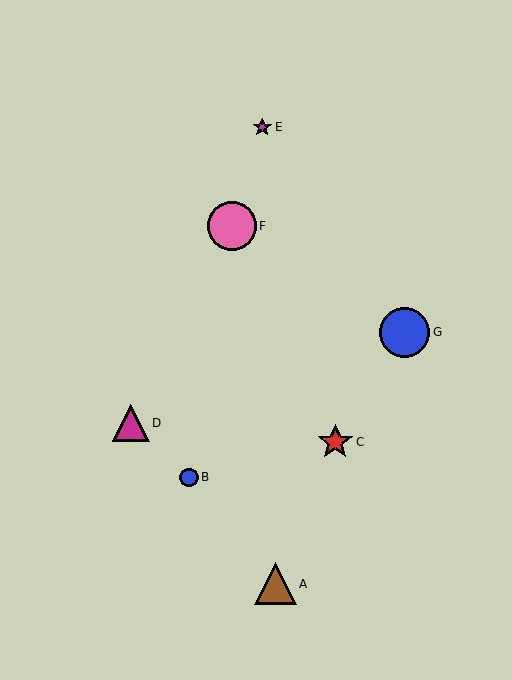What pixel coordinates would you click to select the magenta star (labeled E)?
Click at (262, 127) to select the magenta star E.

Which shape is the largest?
The blue circle (labeled G) is the largest.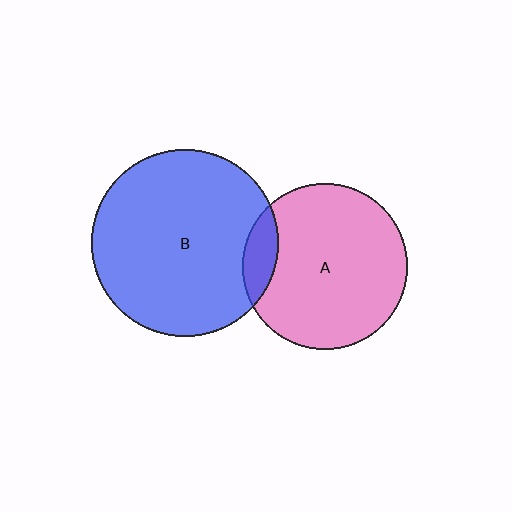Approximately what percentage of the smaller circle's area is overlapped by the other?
Approximately 10%.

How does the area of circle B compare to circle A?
Approximately 1.3 times.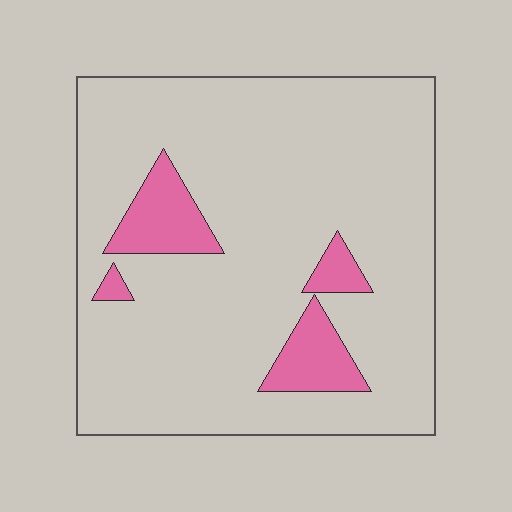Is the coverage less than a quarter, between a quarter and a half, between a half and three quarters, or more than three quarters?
Less than a quarter.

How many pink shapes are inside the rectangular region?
4.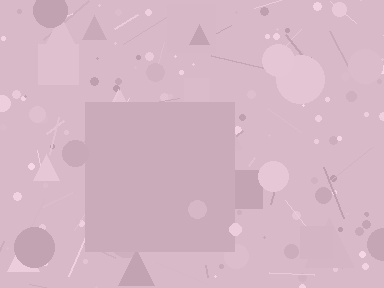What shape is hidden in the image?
A square is hidden in the image.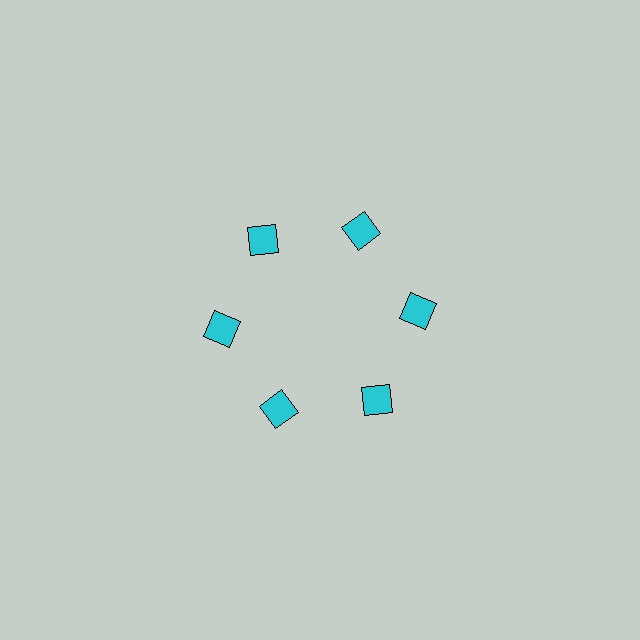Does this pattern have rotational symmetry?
Yes, this pattern has 6-fold rotational symmetry. It looks the same after rotating 60 degrees around the center.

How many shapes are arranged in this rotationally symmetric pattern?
There are 6 shapes, arranged in 6 groups of 1.